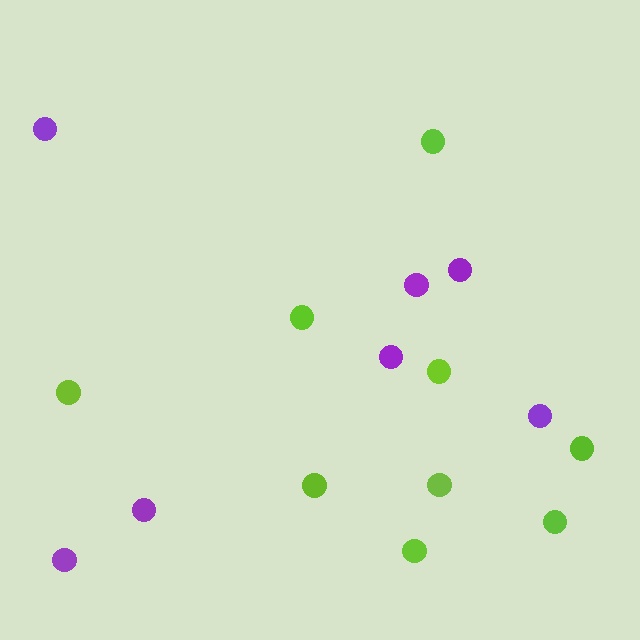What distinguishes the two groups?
There are 2 groups: one group of lime circles (9) and one group of purple circles (7).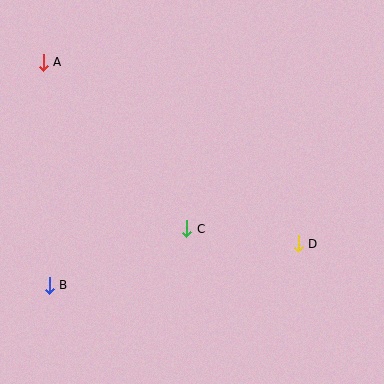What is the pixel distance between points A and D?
The distance between A and D is 313 pixels.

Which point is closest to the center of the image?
Point C at (187, 229) is closest to the center.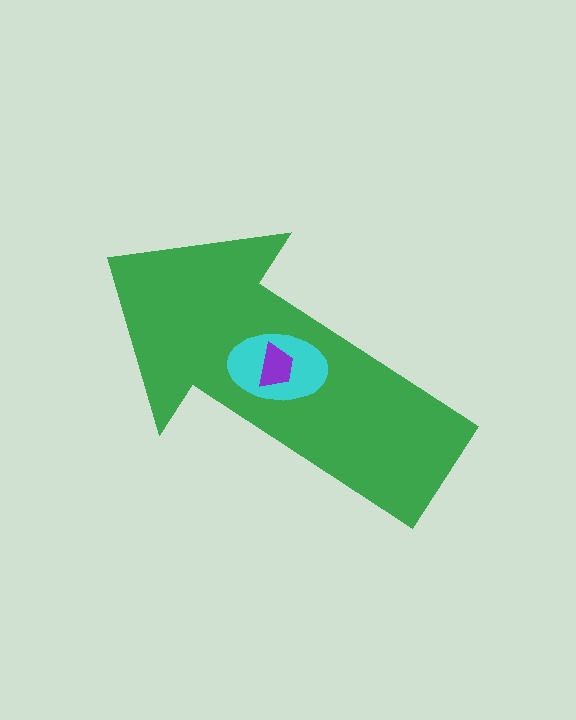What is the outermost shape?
The green arrow.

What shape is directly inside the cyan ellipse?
The purple trapezoid.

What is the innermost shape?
The purple trapezoid.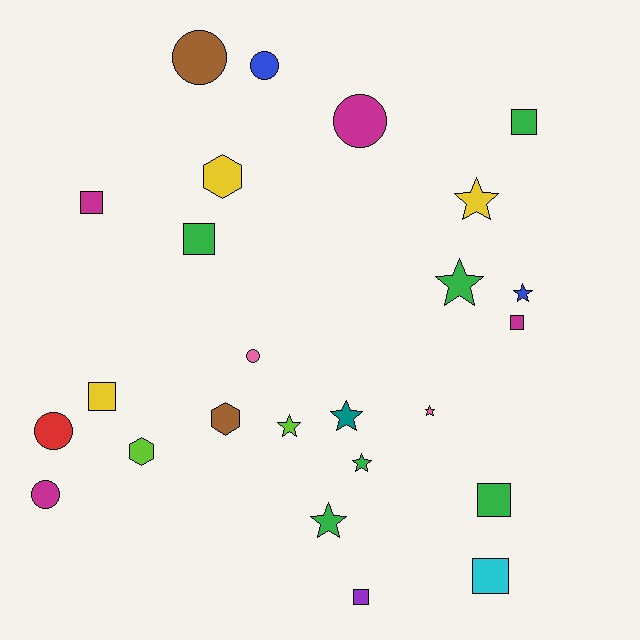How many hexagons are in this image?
There are 3 hexagons.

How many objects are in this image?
There are 25 objects.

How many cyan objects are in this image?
There is 1 cyan object.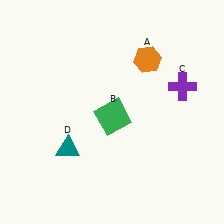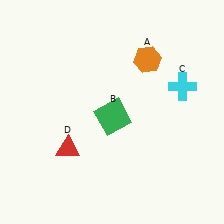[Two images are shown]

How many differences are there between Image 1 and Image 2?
There are 2 differences between the two images.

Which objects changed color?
C changed from purple to cyan. D changed from teal to red.